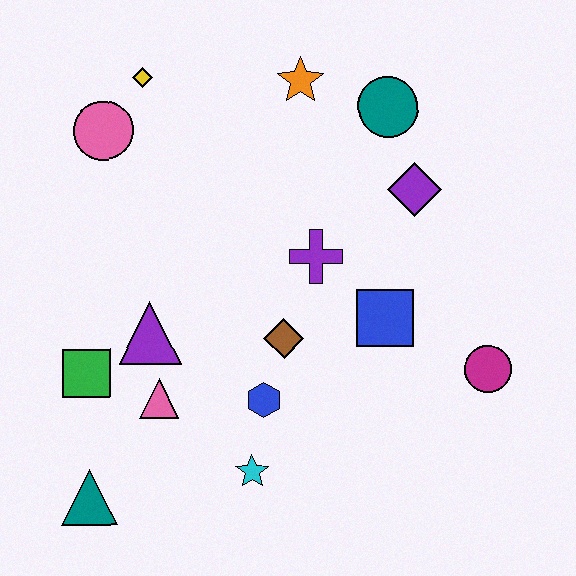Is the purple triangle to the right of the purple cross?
No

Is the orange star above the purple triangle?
Yes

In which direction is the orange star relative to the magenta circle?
The orange star is above the magenta circle.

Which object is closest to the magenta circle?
The blue square is closest to the magenta circle.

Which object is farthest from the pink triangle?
The teal circle is farthest from the pink triangle.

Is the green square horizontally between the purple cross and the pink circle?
No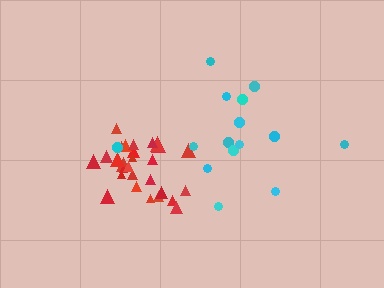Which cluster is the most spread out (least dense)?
Cyan.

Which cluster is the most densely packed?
Red.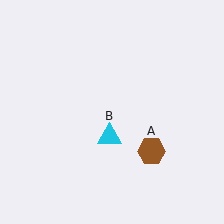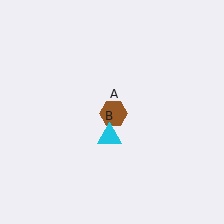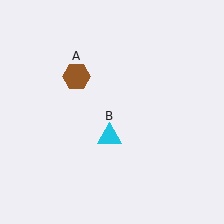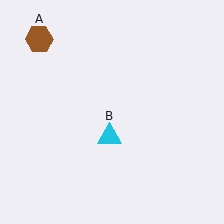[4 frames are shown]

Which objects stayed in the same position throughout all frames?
Cyan triangle (object B) remained stationary.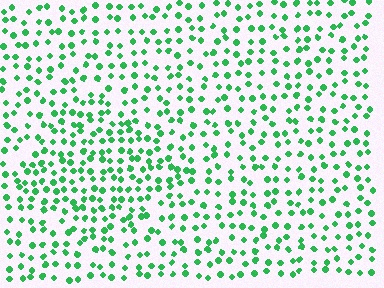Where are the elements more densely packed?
The elements are more densely packed inside the diamond boundary.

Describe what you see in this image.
The image contains small green elements arranged at two different densities. A diamond-shaped region is visible where the elements are more densely packed than the surrounding area.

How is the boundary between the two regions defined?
The boundary is defined by a change in element density (approximately 1.5x ratio). All elements are the same color, size, and shape.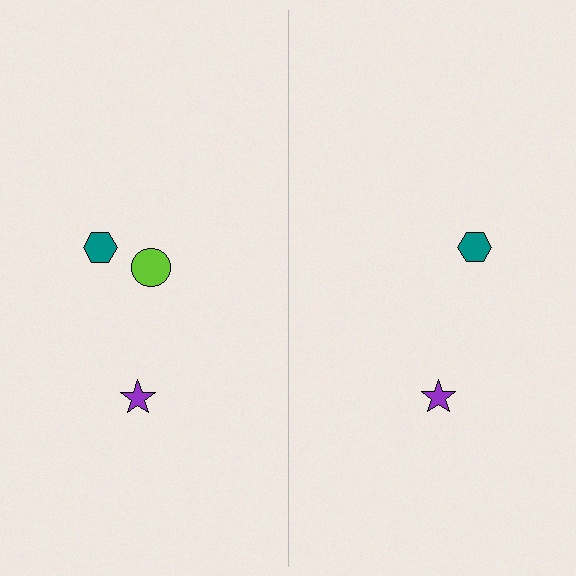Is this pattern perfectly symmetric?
No, the pattern is not perfectly symmetric. A lime circle is missing from the right side.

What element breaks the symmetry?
A lime circle is missing from the right side.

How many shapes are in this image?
There are 5 shapes in this image.